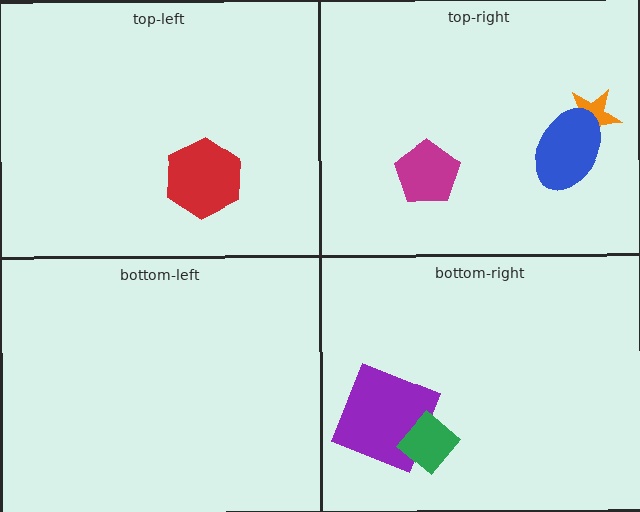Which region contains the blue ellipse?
The top-right region.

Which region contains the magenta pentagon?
The top-right region.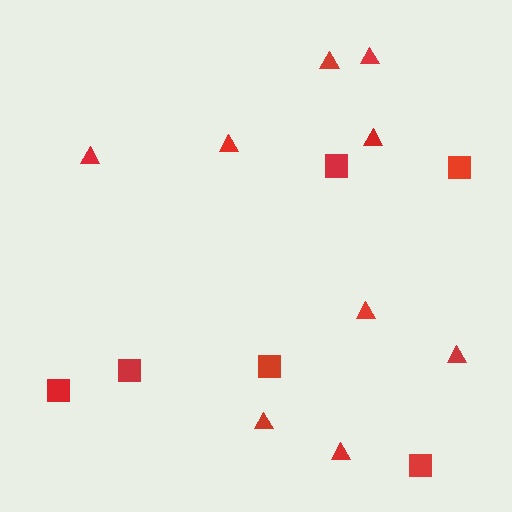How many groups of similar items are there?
There are 2 groups: one group of squares (6) and one group of triangles (9).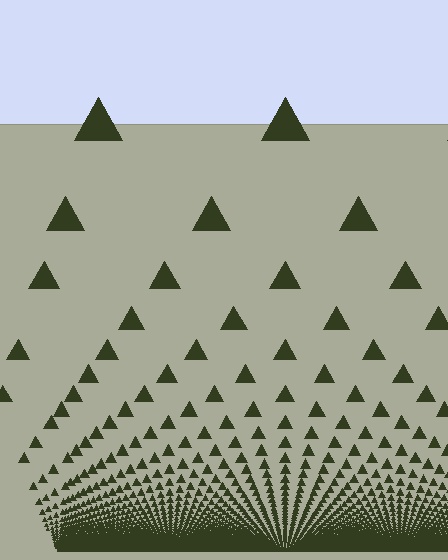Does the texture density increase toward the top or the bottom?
Density increases toward the bottom.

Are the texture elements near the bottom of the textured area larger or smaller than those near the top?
Smaller. The gradient is inverted — elements near the bottom are smaller and denser.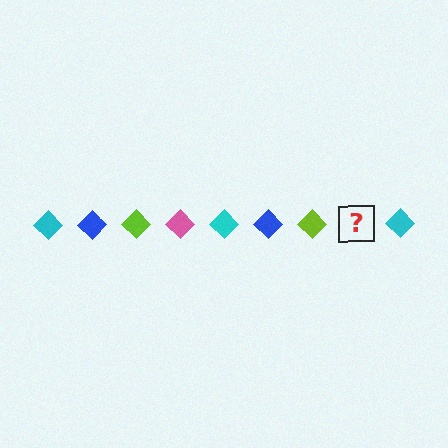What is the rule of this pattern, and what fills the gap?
The rule is that the pattern cycles through cyan, blue, lime, pink diamonds. The gap should be filled with a pink diamond.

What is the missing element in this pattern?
The missing element is a pink diamond.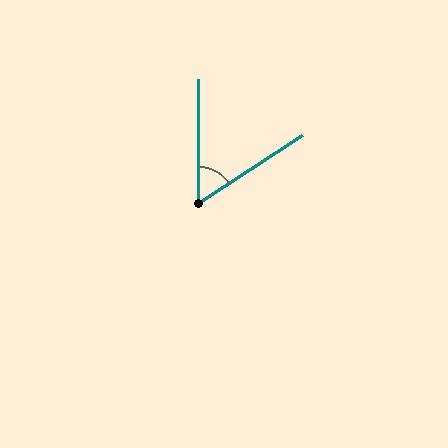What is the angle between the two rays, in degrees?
Approximately 57 degrees.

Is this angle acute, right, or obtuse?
It is acute.